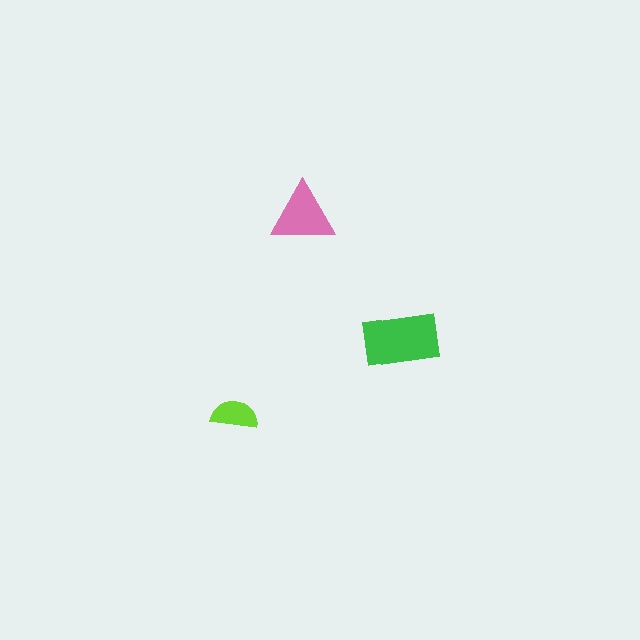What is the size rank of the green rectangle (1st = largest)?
1st.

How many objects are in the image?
There are 3 objects in the image.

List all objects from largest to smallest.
The green rectangle, the pink triangle, the lime semicircle.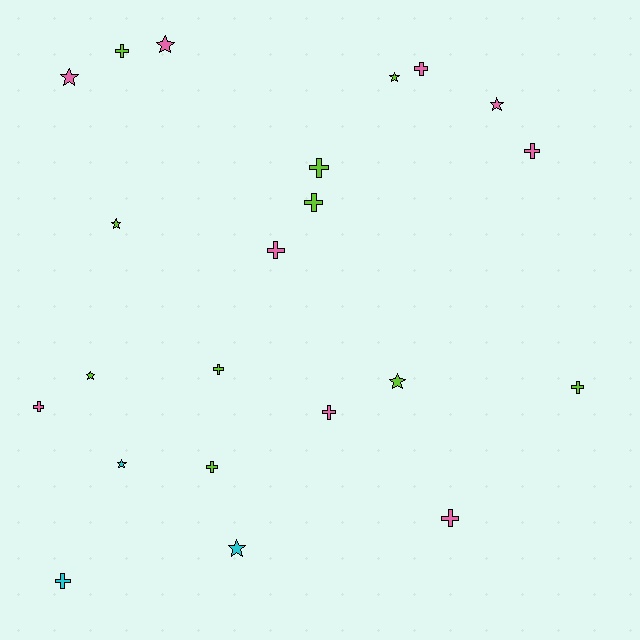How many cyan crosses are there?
There is 1 cyan cross.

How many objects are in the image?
There are 22 objects.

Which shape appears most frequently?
Cross, with 13 objects.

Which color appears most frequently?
Lime, with 10 objects.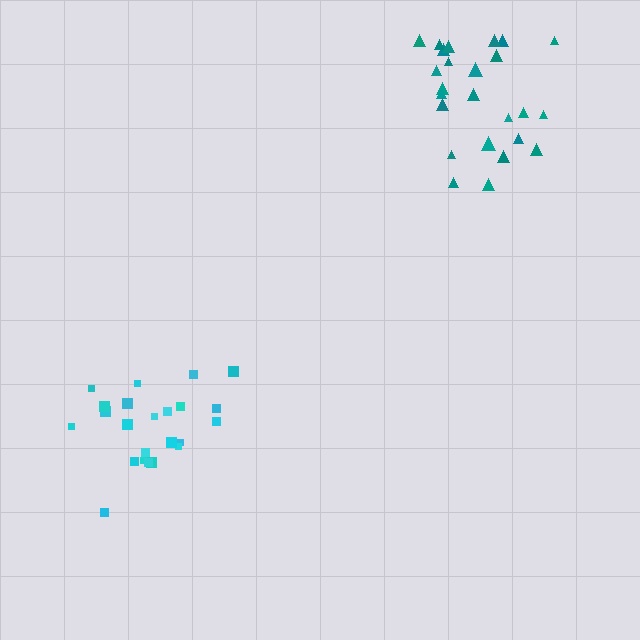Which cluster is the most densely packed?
Cyan.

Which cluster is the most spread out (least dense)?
Teal.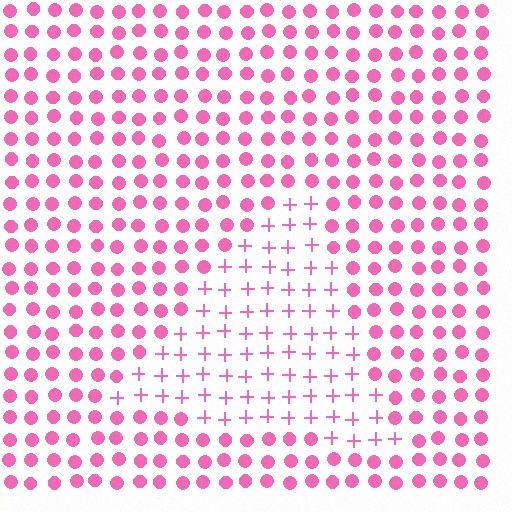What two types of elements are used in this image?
The image uses plus signs inside the triangle region and circles outside it.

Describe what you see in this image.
The image is filled with small pink elements arranged in a uniform grid. A triangle-shaped region contains plus signs, while the surrounding area contains circles. The boundary is defined purely by the change in element shape.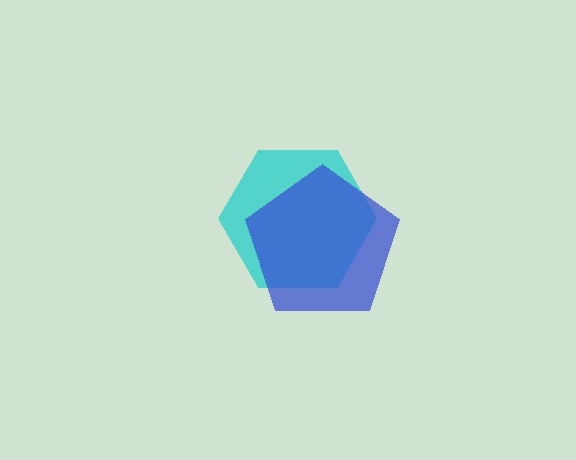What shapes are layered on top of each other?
The layered shapes are: a cyan hexagon, a blue pentagon.